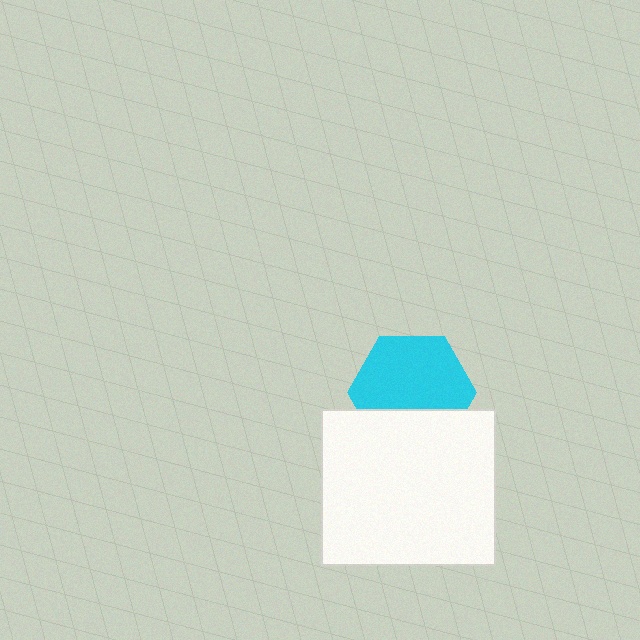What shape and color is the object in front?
The object in front is a white rectangle.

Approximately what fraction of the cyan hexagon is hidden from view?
Roughly 32% of the cyan hexagon is hidden behind the white rectangle.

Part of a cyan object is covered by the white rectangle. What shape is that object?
It is a hexagon.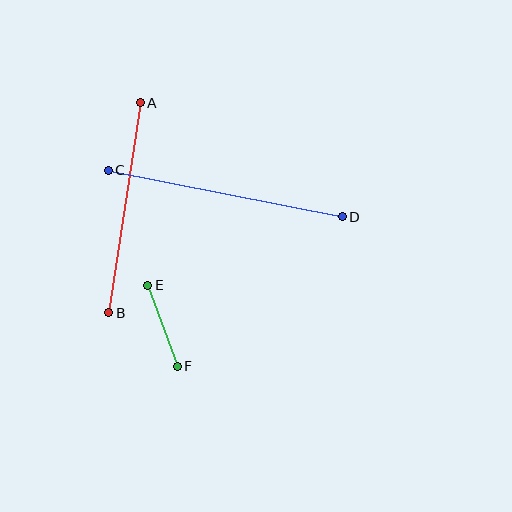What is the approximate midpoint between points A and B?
The midpoint is at approximately (125, 208) pixels.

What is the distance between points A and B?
The distance is approximately 212 pixels.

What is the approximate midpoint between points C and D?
The midpoint is at approximately (225, 194) pixels.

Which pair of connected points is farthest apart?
Points C and D are farthest apart.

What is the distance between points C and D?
The distance is approximately 239 pixels.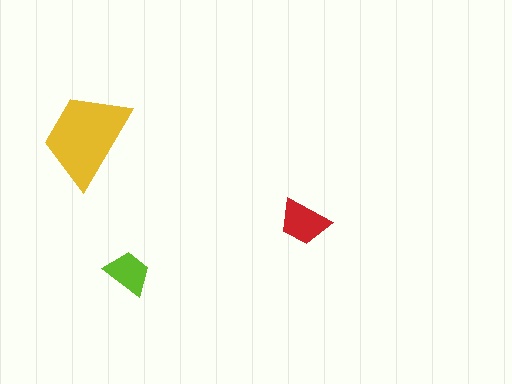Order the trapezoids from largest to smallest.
the yellow one, the red one, the lime one.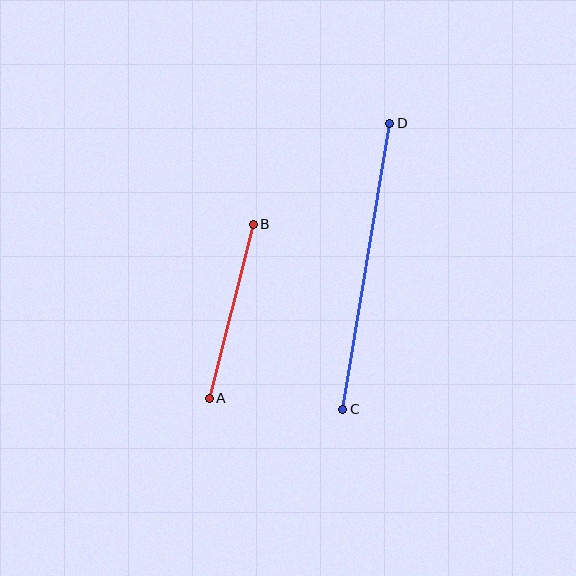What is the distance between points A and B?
The distance is approximately 180 pixels.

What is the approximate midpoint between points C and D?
The midpoint is at approximately (366, 266) pixels.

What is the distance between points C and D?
The distance is approximately 290 pixels.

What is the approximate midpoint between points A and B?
The midpoint is at approximately (231, 311) pixels.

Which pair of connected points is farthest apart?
Points C and D are farthest apart.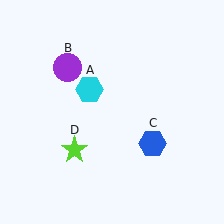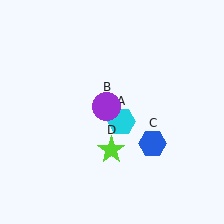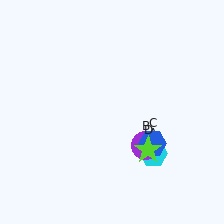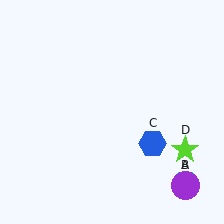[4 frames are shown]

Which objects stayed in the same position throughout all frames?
Blue hexagon (object C) remained stationary.